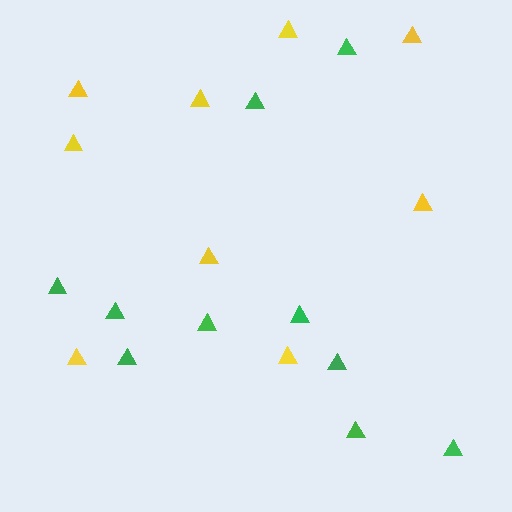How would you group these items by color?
There are 2 groups: one group of green triangles (10) and one group of yellow triangles (9).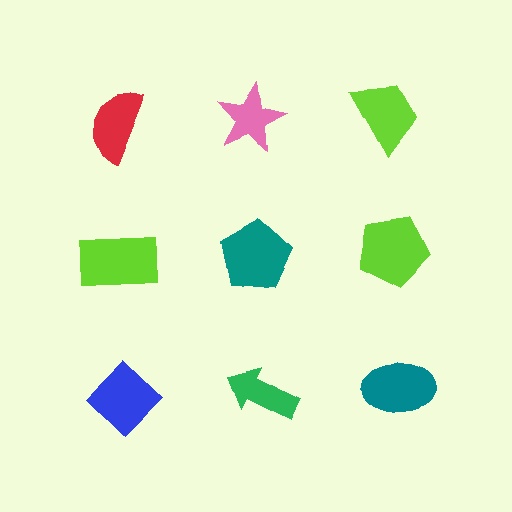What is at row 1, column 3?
A lime trapezoid.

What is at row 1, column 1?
A red semicircle.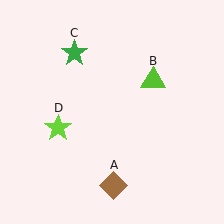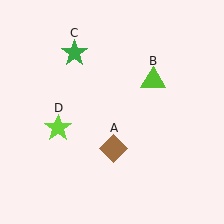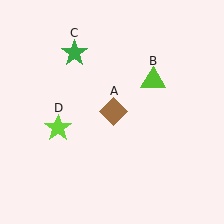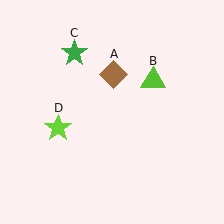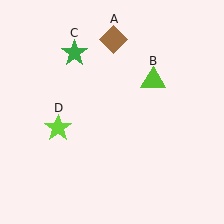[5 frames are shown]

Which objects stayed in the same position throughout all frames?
Lime triangle (object B) and green star (object C) and lime star (object D) remained stationary.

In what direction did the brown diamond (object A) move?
The brown diamond (object A) moved up.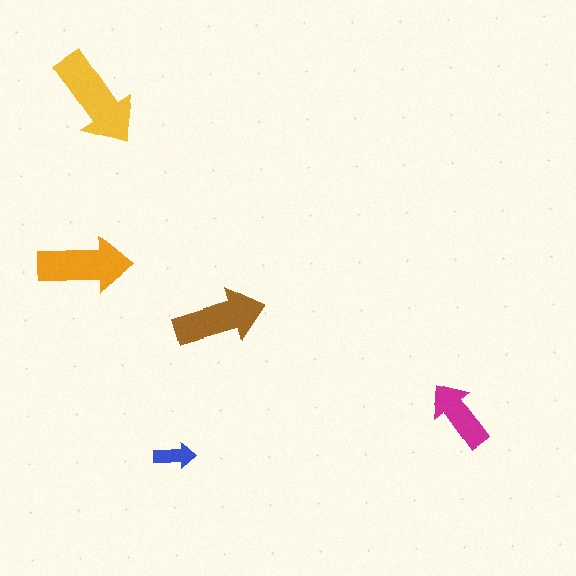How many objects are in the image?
There are 5 objects in the image.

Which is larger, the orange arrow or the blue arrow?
The orange one.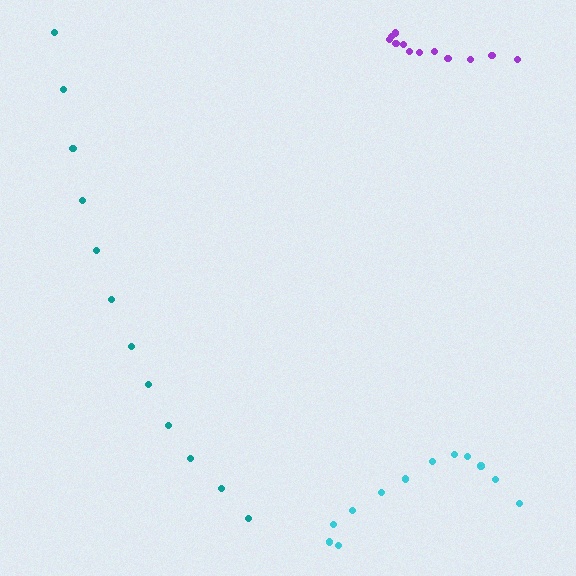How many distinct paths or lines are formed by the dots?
There are 3 distinct paths.